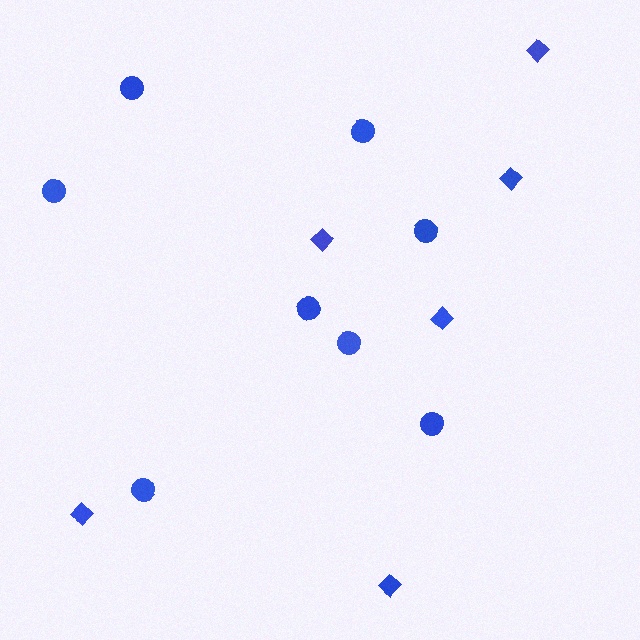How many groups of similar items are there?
There are 2 groups: one group of circles (8) and one group of diamonds (6).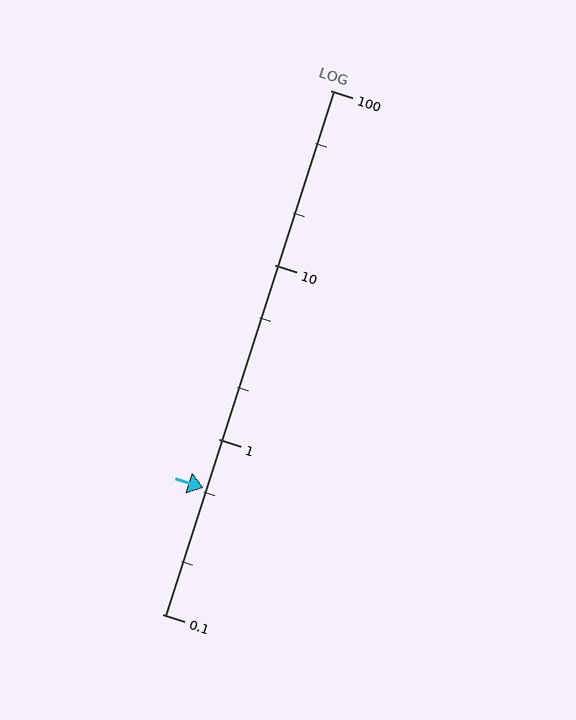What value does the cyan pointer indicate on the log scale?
The pointer indicates approximately 0.53.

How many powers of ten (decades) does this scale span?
The scale spans 3 decades, from 0.1 to 100.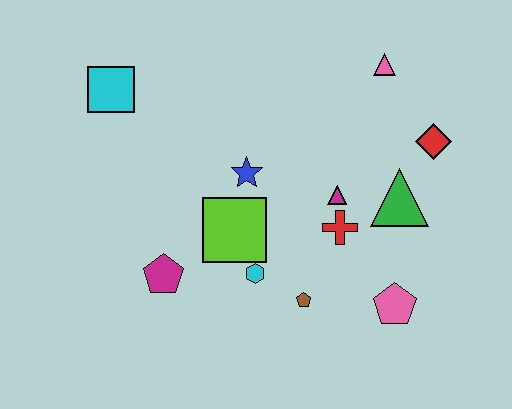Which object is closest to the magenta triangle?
The red cross is closest to the magenta triangle.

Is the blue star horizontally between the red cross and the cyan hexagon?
No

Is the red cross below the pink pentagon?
No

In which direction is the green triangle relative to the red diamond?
The green triangle is below the red diamond.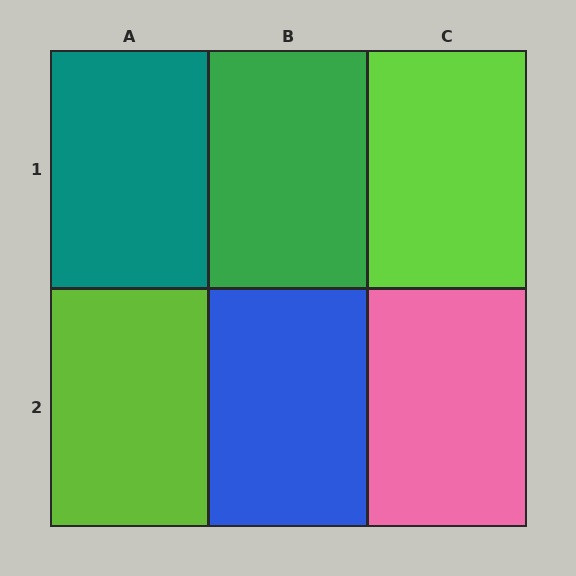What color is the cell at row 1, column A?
Teal.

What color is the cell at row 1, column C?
Lime.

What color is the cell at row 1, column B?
Green.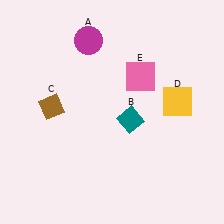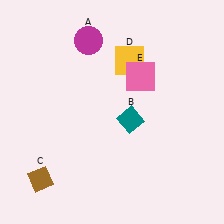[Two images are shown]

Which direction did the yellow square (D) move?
The yellow square (D) moved left.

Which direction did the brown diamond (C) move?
The brown diamond (C) moved down.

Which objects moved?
The objects that moved are: the brown diamond (C), the yellow square (D).